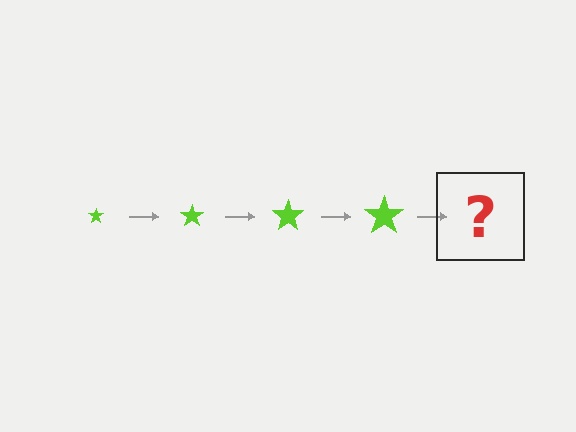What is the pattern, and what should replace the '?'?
The pattern is that the star gets progressively larger each step. The '?' should be a lime star, larger than the previous one.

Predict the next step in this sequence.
The next step is a lime star, larger than the previous one.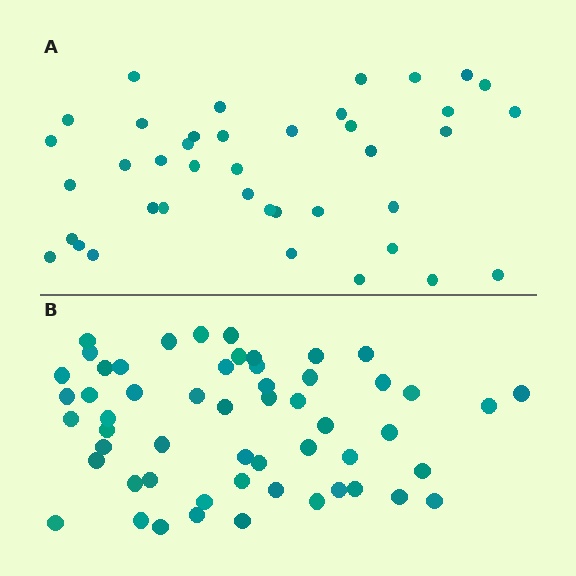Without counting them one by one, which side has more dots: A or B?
Region B (the bottom region) has more dots.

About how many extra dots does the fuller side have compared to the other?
Region B has approximately 15 more dots than region A.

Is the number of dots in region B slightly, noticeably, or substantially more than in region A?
Region B has noticeably more, but not dramatically so. The ratio is roughly 1.4 to 1.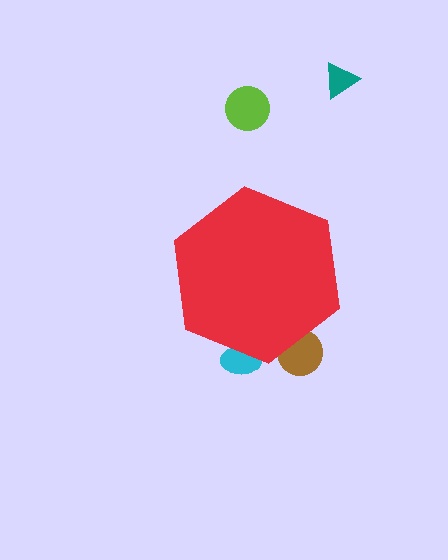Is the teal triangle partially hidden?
No, the teal triangle is fully visible.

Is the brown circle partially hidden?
Yes, the brown circle is partially hidden behind the red hexagon.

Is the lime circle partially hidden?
No, the lime circle is fully visible.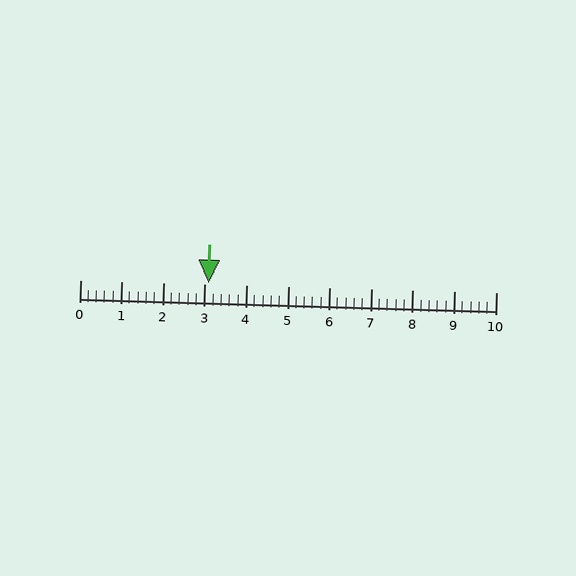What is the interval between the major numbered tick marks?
The major tick marks are spaced 1 units apart.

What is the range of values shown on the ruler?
The ruler shows values from 0 to 10.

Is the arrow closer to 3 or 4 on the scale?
The arrow is closer to 3.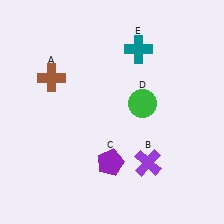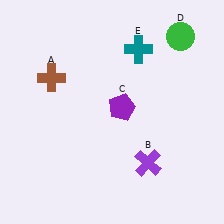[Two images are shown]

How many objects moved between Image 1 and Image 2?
2 objects moved between the two images.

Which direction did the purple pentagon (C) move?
The purple pentagon (C) moved up.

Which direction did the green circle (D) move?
The green circle (D) moved up.